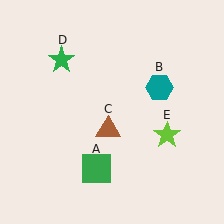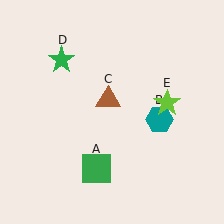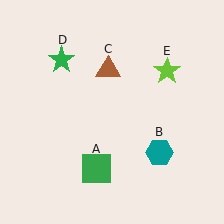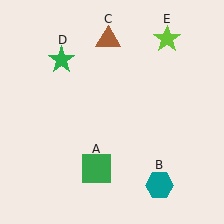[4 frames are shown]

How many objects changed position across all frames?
3 objects changed position: teal hexagon (object B), brown triangle (object C), lime star (object E).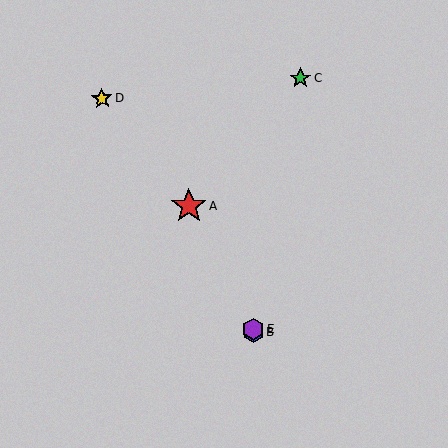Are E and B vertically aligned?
Yes, both are at x≈254.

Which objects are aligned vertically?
Objects B, E are aligned vertically.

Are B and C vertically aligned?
No, B is at x≈254 and C is at x≈301.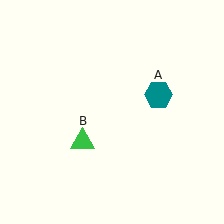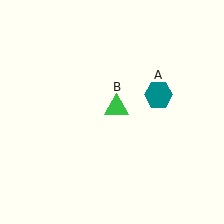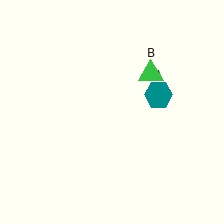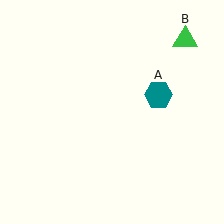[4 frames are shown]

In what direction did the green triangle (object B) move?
The green triangle (object B) moved up and to the right.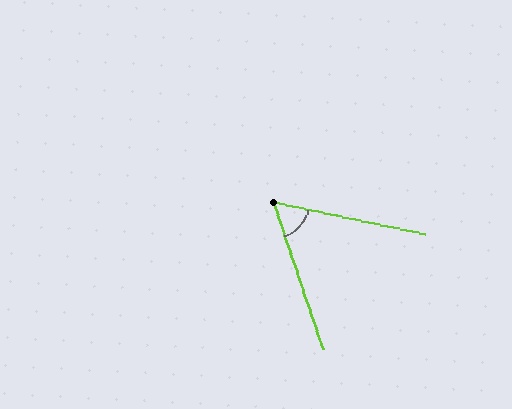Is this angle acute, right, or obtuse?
It is acute.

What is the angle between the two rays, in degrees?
Approximately 60 degrees.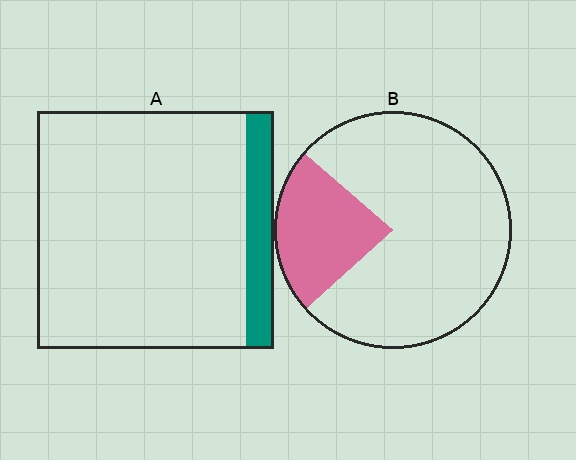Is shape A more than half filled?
No.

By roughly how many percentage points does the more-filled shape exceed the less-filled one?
By roughly 10 percentage points (B over A).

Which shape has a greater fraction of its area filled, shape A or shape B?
Shape B.